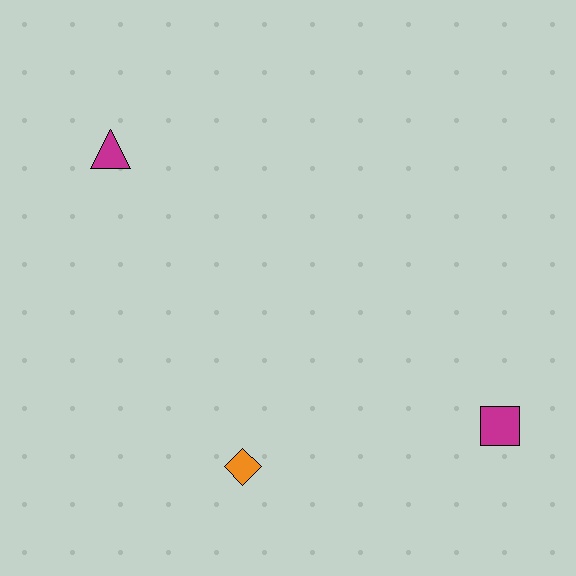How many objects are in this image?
There are 3 objects.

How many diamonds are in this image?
There is 1 diamond.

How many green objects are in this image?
There are no green objects.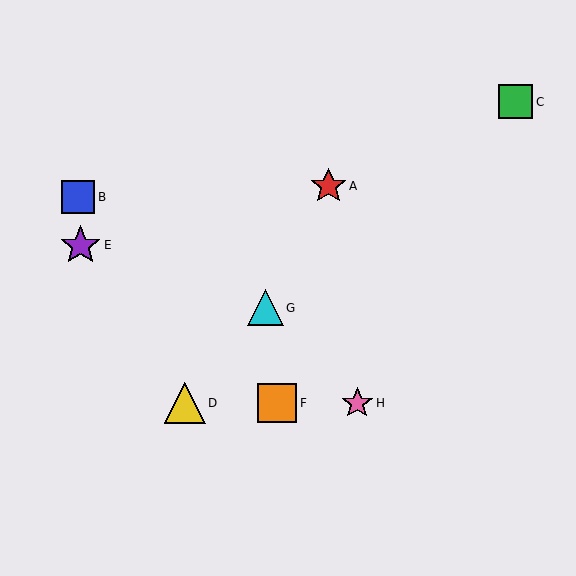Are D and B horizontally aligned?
No, D is at y≈403 and B is at y≈197.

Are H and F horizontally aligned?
Yes, both are at y≈403.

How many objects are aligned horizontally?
3 objects (D, F, H) are aligned horizontally.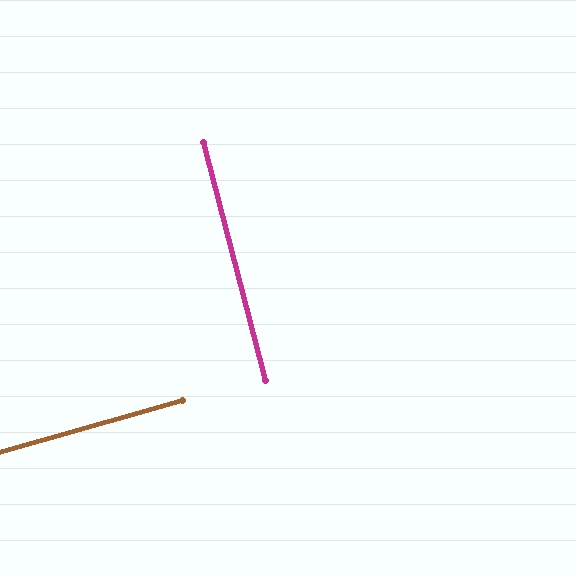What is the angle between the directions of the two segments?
Approximately 89 degrees.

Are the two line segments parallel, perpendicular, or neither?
Perpendicular — they meet at approximately 89°.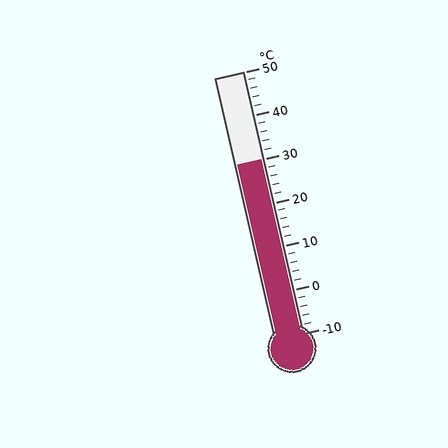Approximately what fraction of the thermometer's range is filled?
The thermometer is filled to approximately 65% of its range.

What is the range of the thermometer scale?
The thermometer scale ranges from -10°C to 50°C.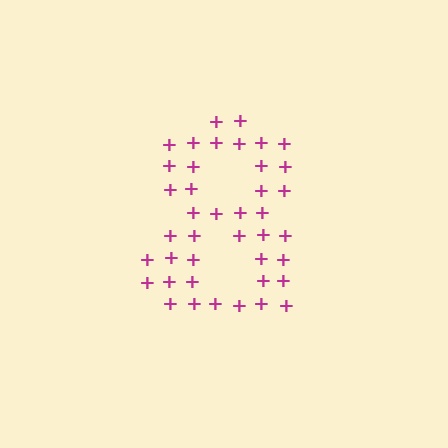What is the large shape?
The large shape is the digit 8.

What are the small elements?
The small elements are plus signs.